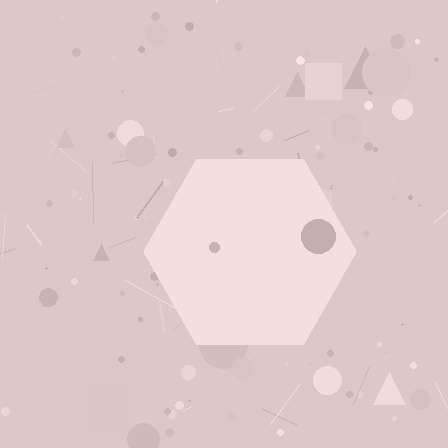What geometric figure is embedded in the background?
A hexagon is embedded in the background.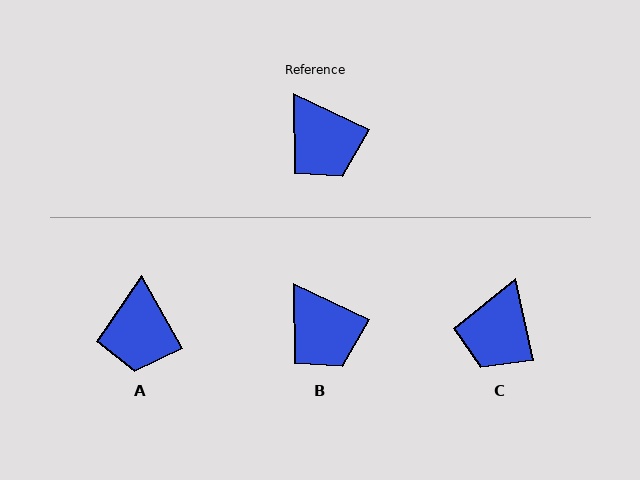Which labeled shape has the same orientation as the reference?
B.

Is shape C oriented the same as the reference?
No, it is off by about 52 degrees.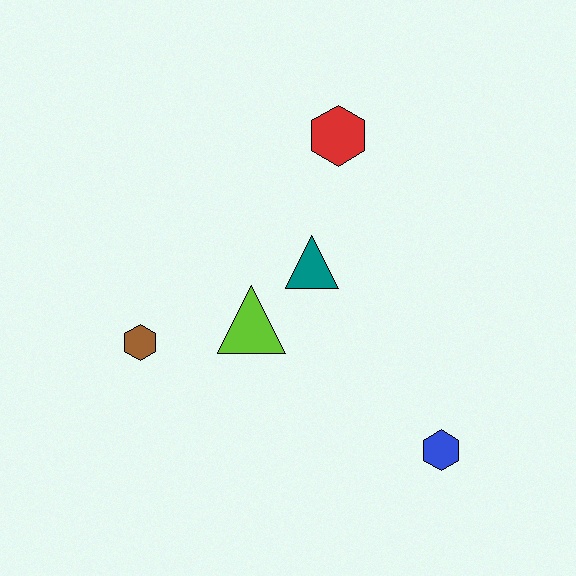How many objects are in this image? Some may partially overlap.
There are 5 objects.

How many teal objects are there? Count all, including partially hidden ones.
There is 1 teal object.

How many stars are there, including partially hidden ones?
There are no stars.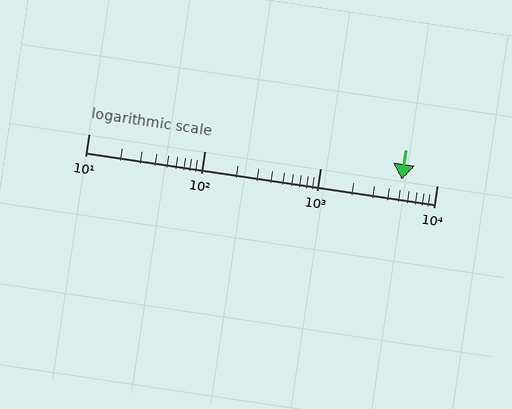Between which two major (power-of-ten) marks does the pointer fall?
The pointer is between 1000 and 10000.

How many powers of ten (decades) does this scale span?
The scale spans 3 decades, from 10 to 10000.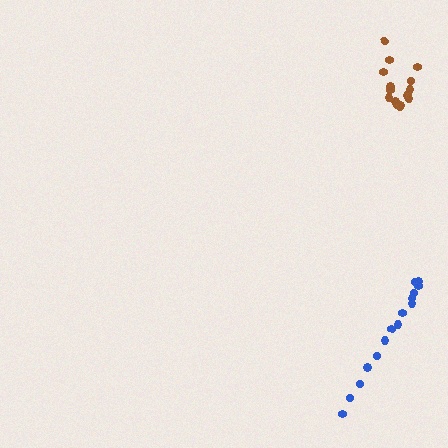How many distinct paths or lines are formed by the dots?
There are 2 distinct paths.